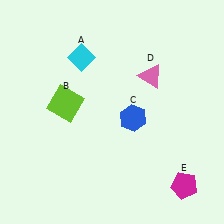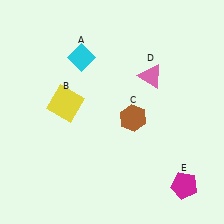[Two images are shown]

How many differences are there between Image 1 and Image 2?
There are 2 differences between the two images.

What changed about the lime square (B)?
In Image 1, B is lime. In Image 2, it changed to yellow.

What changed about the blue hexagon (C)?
In Image 1, C is blue. In Image 2, it changed to brown.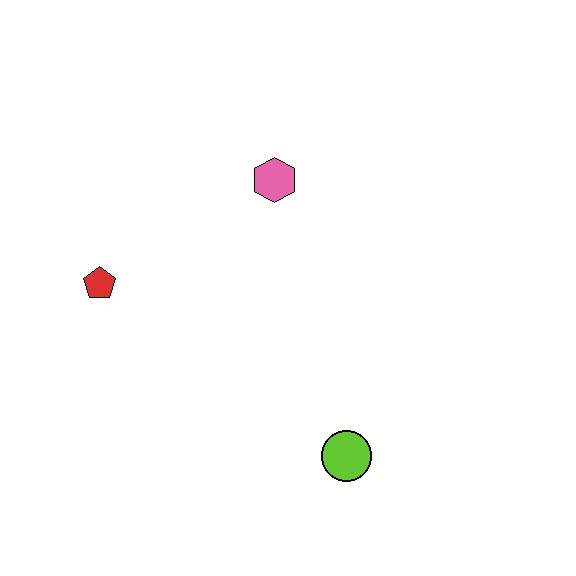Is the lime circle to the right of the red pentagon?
Yes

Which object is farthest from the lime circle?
The red pentagon is farthest from the lime circle.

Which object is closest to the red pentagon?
The pink hexagon is closest to the red pentagon.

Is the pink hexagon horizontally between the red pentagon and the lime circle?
Yes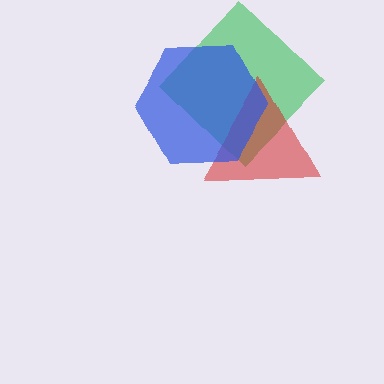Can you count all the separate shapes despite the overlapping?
Yes, there are 3 separate shapes.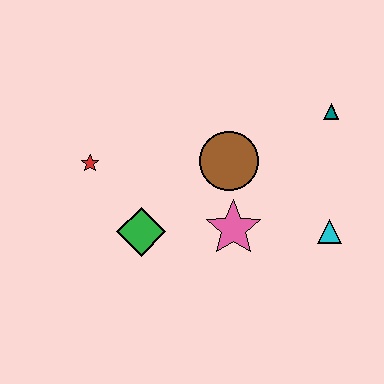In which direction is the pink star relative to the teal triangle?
The pink star is below the teal triangle.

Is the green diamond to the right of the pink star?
No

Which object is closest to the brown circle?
The pink star is closest to the brown circle.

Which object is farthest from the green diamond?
The teal triangle is farthest from the green diamond.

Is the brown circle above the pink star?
Yes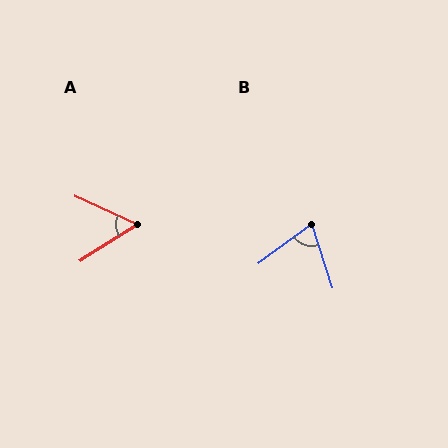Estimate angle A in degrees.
Approximately 57 degrees.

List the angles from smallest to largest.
A (57°), B (71°).